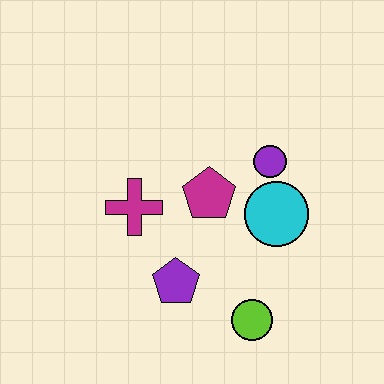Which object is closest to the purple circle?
The cyan circle is closest to the purple circle.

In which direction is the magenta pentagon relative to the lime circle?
The magenta pentagon is above the lime circle.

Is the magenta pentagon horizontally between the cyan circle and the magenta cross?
Yes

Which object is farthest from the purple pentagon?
The purple circle is farthest from the purple pentagon.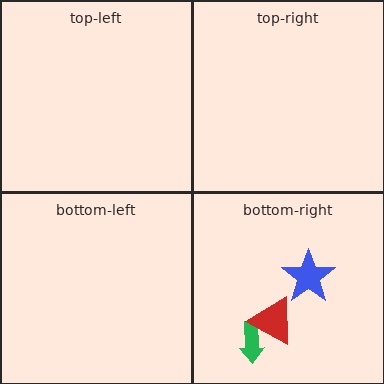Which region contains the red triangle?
The bottom-right region.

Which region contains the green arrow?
The bottom-right region.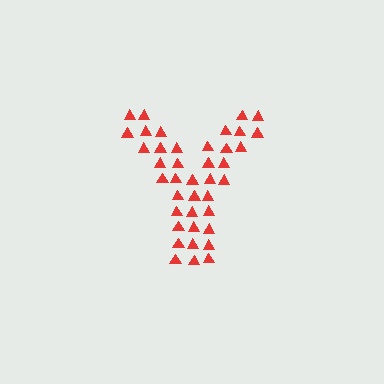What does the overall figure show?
The overall figure shows the letter Y.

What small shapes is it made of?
It is made of small triangles.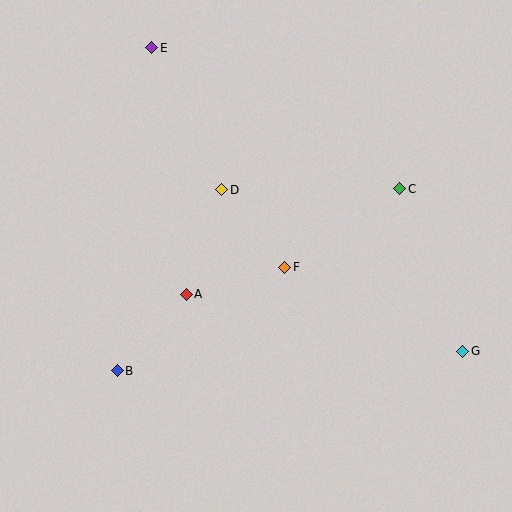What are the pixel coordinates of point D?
Point D is at (222, 190).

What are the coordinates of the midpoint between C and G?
The midpoint between C and G is at (431, 270).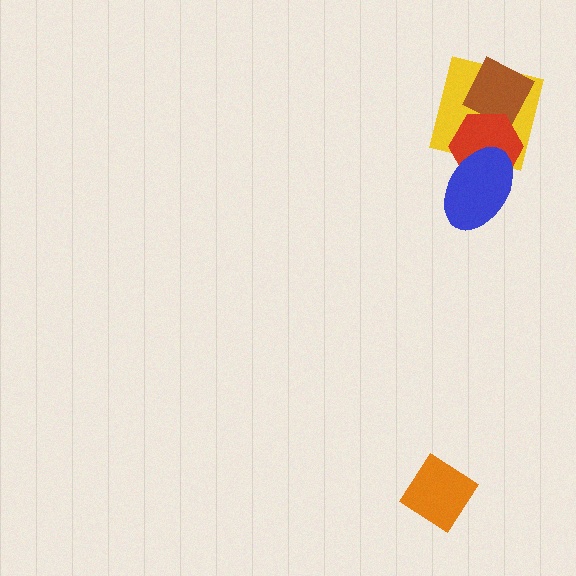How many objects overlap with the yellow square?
3 objects overlap with the yellow square.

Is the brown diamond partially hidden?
Yes, it is partially covered by another shape.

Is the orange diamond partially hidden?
No, no other shape covers it.